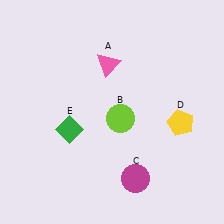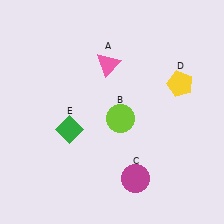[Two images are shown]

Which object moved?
The yellow pentagon (D) moved up.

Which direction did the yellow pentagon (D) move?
The yellow pentagon (D) moved up.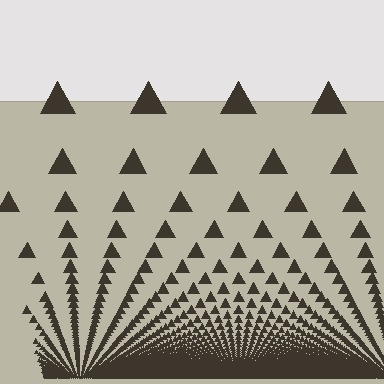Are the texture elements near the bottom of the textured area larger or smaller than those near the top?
Smaller. The gradient is inverted — elements near the bottom are smaller and denser.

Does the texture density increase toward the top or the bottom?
Density increases toward the bottom.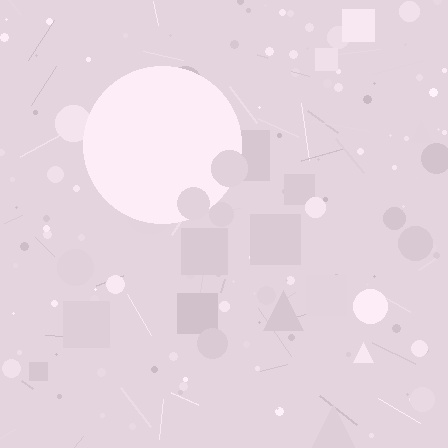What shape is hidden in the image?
A circle is hidden in the image.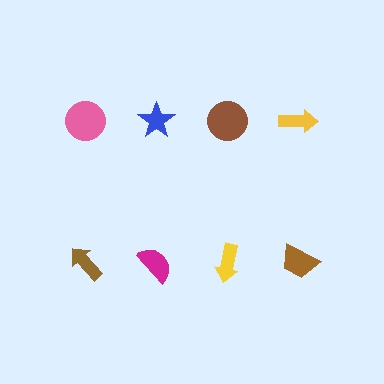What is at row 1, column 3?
A brown circle.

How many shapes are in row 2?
4 shapes.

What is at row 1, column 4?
A yellow arrow.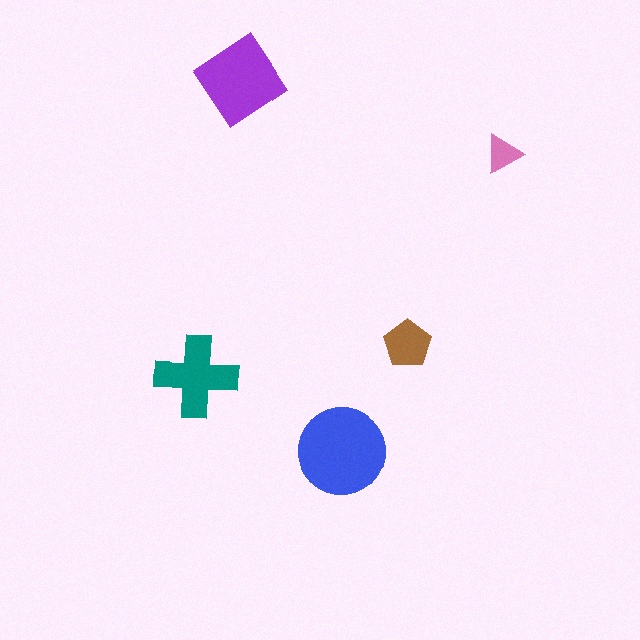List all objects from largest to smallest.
The blue circle, the purple diamond, the teal cross, the brown pentagon, the pink triangle.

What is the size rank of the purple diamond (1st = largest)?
2nd.